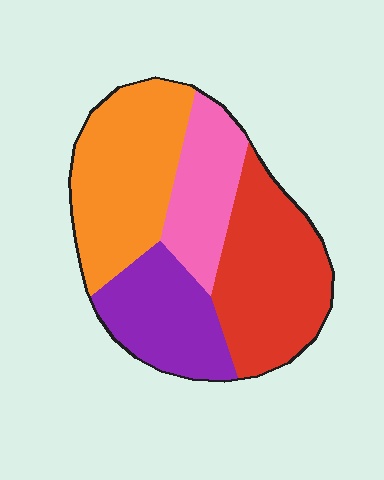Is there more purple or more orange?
Orange.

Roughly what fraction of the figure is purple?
Purple takes up less than a quarter of the figure.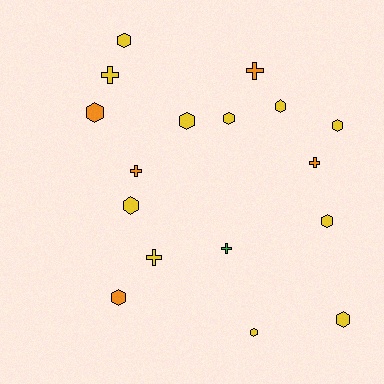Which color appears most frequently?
Yellow, with 11 objects.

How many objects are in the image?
There are 17 objects.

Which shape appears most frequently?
Hexagon, with 11 objects.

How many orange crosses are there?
There are 3 orange crosses.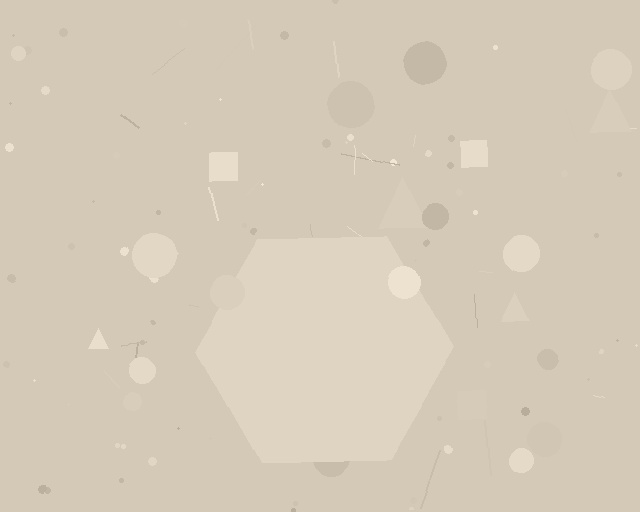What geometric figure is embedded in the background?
A hexagon is embedded in the background.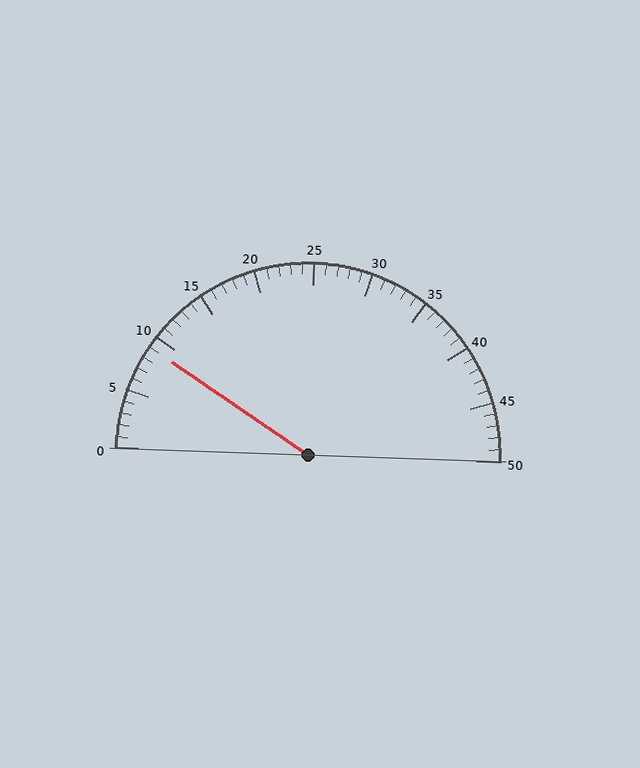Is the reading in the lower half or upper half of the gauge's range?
The reading is in the lower half of the range (0 to 50).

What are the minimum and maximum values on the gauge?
The gauge ranges from 0 to 50.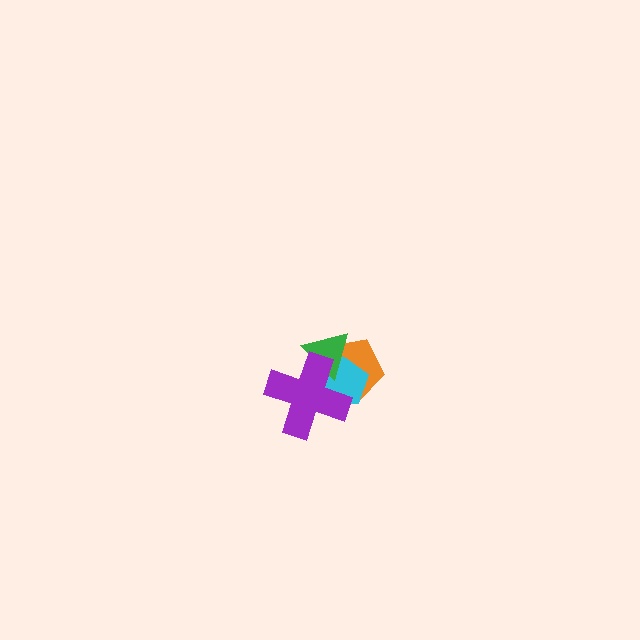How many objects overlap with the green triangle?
3 objects overlap with the green triangle.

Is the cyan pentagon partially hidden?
Yes, it is partially covered by another shape.